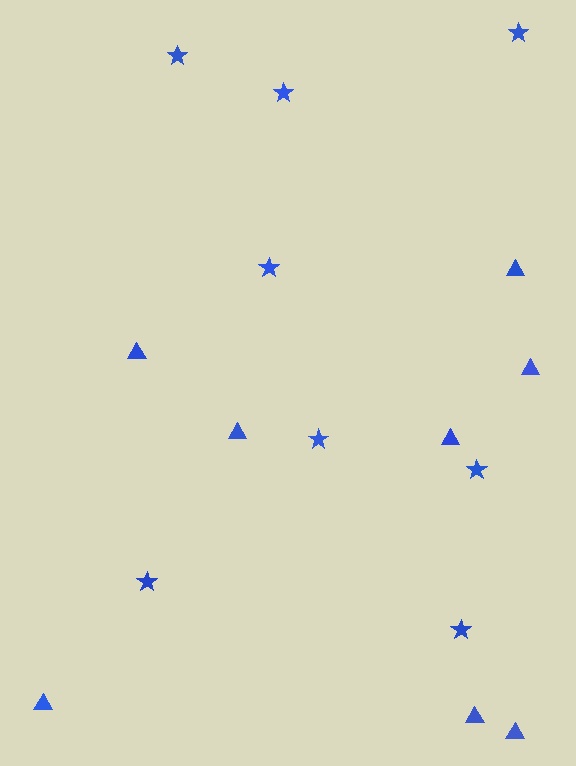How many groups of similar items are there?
There are 2 groups: one group of stars (8) and one group of triangles (8).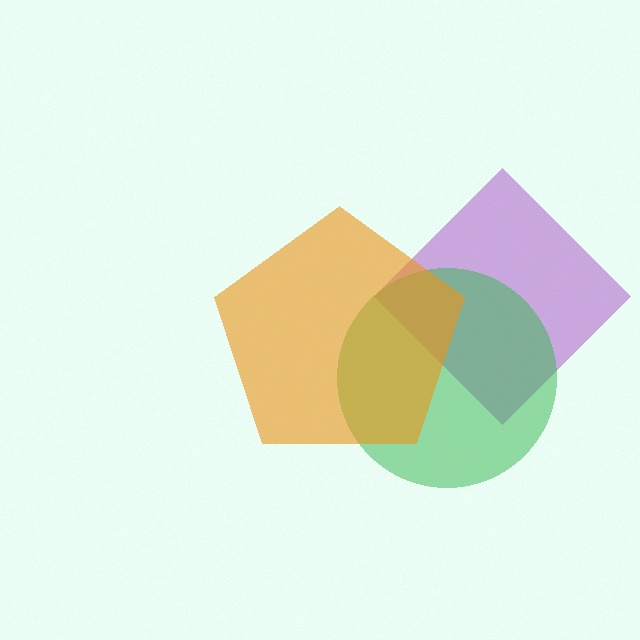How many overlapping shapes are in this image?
There are 3 overlapping shapes in the image.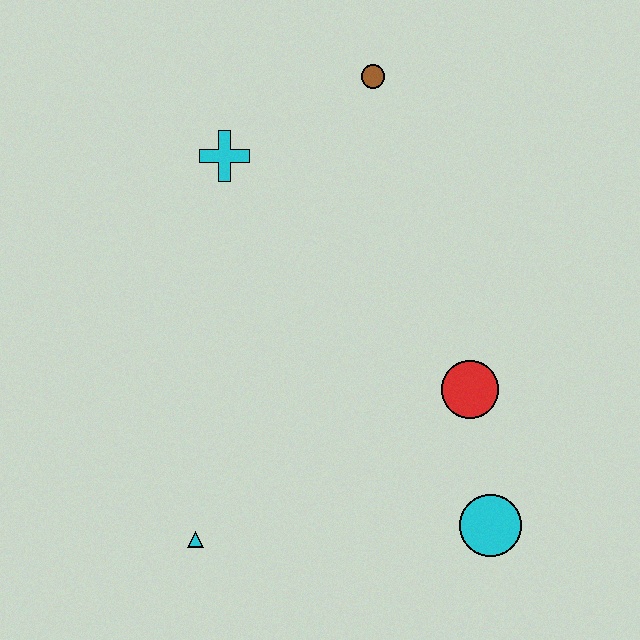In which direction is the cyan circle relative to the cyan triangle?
The cyan circle is to the right of the cyan triangle.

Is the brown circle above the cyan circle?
Yes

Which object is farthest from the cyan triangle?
The brown circle is farthest from the cyan triangle.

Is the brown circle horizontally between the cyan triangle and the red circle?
Yes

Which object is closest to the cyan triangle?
The cyan circle is closest to the cyan triangle.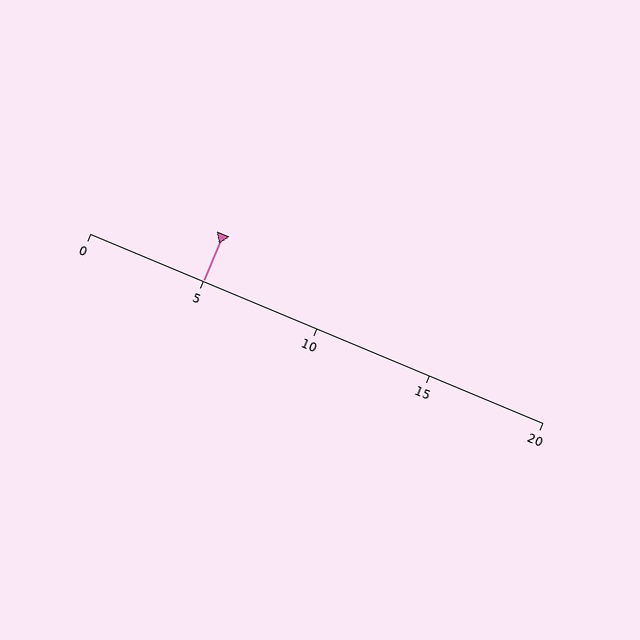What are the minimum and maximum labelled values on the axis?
The axis runs from 0 to 20.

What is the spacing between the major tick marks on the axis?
The major ticks are spaced 5 apart.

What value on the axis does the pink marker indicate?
The marker indicates approximately 5.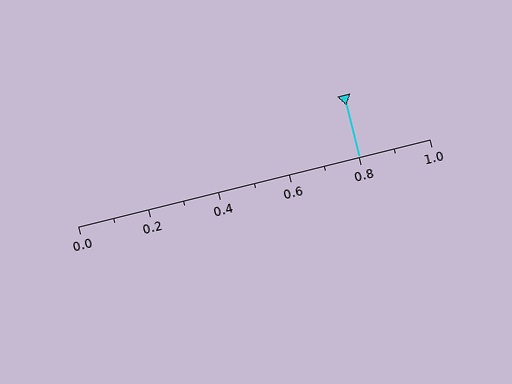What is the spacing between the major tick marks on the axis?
The major ticks are spaced 0.2 apart.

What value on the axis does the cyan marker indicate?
The marker indicates approximately 0.8.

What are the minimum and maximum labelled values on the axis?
The axis runs from 0.0 to 1.0.